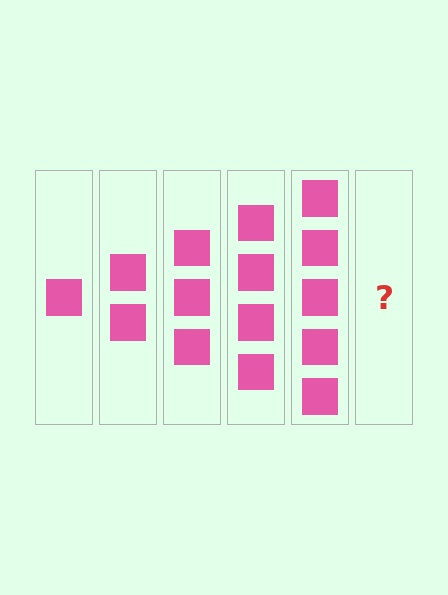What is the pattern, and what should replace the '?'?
The pattern is that each step adds one more square. The '?' should be 6 squares.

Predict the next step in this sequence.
The next step is 6 squares.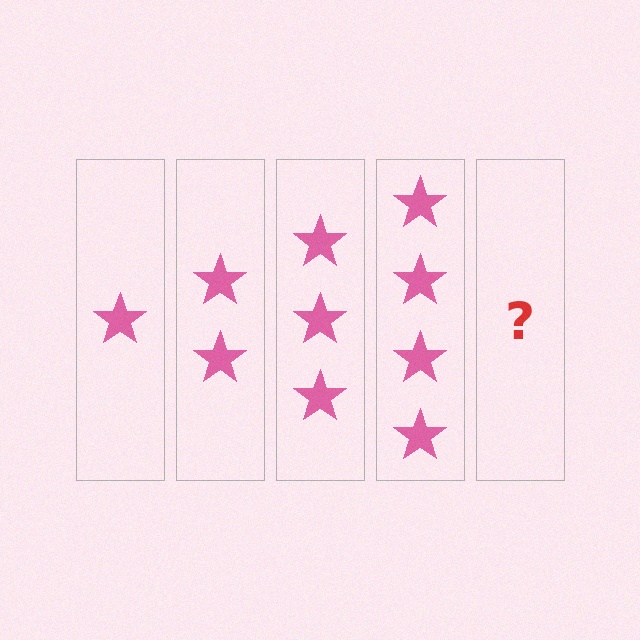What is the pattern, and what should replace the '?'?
The pattern is that each step adds one more star. The '?' should be 5 stars.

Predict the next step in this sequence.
The next step is 5 stars.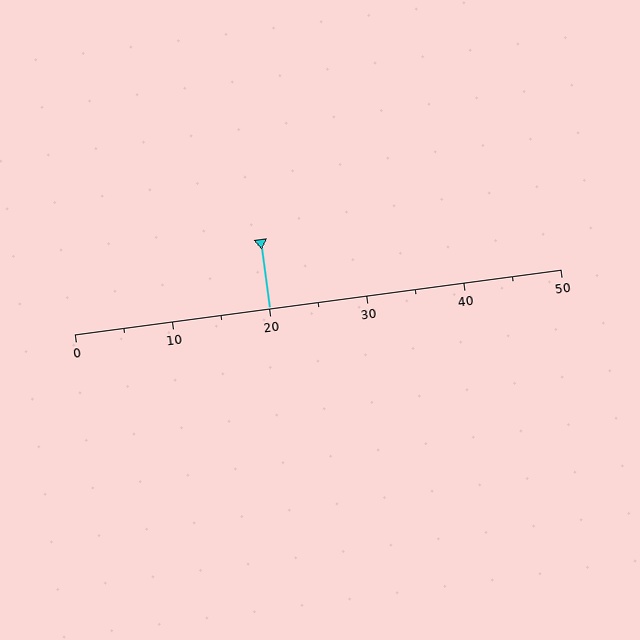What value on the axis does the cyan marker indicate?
The marker indicates approximately 20.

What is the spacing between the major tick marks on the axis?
The major ticks are spaced 10 apart.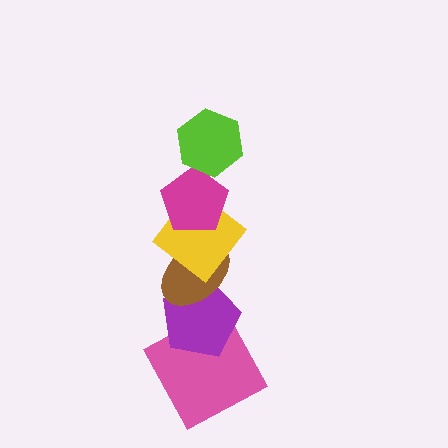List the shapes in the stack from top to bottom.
From top to bottom: the lime hexagon, the magenta pentagon, the yellow diamond, the brown ellipse, the purple pentagon, the pink square.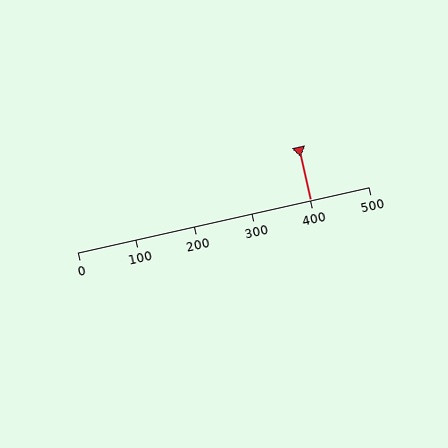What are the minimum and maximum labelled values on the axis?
The axis runs from 0 to 500.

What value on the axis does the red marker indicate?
The marker indicates approximately 400.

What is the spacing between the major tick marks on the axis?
The major ticks are spaced 100 apart.